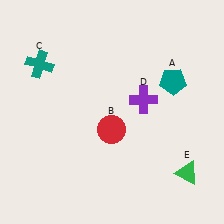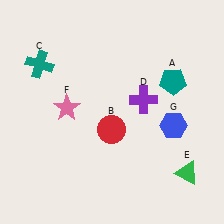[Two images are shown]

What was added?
A pink star (F), a blue hexagon (G) were added in Image 2.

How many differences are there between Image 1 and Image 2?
There are 2 differences between the two images.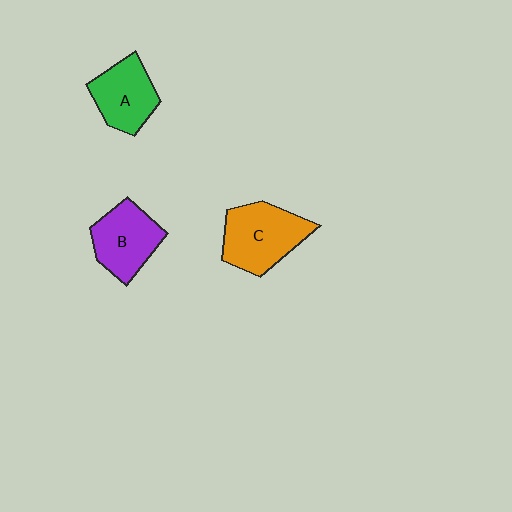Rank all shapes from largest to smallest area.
From largest to smallest: C (orange), B (purple), A (green).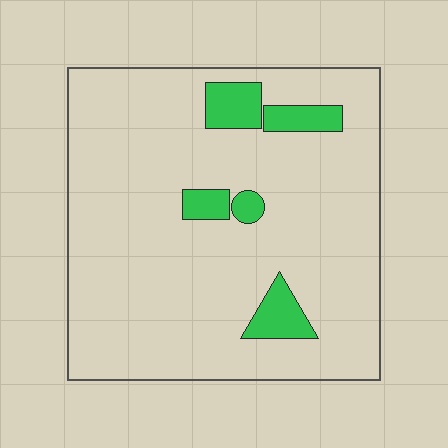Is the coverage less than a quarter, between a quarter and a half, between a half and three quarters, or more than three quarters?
Less than a quarter.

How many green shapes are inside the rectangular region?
5.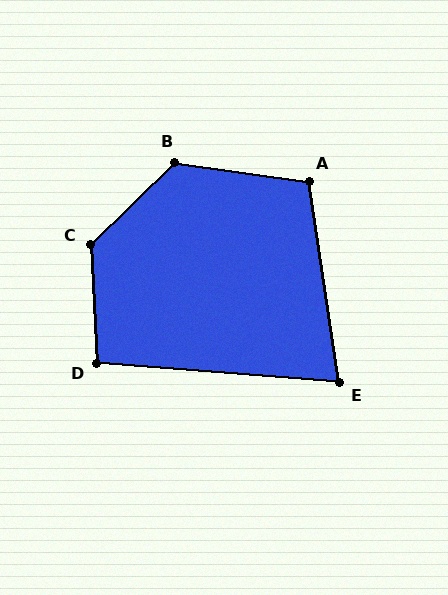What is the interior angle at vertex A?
Approximately 107 degrees (obtuse).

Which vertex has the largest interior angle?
C, at approximately 131 degrees.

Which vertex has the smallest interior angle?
E, at approximately 77 degrees.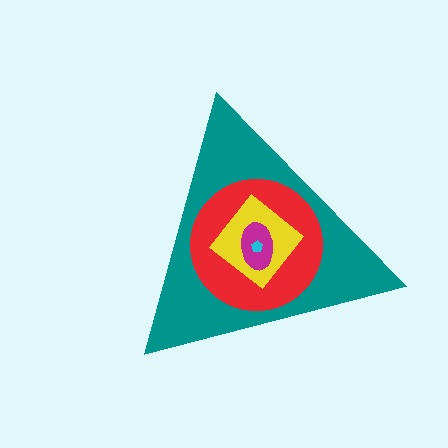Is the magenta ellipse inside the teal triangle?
Yes.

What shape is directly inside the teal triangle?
The red circle.